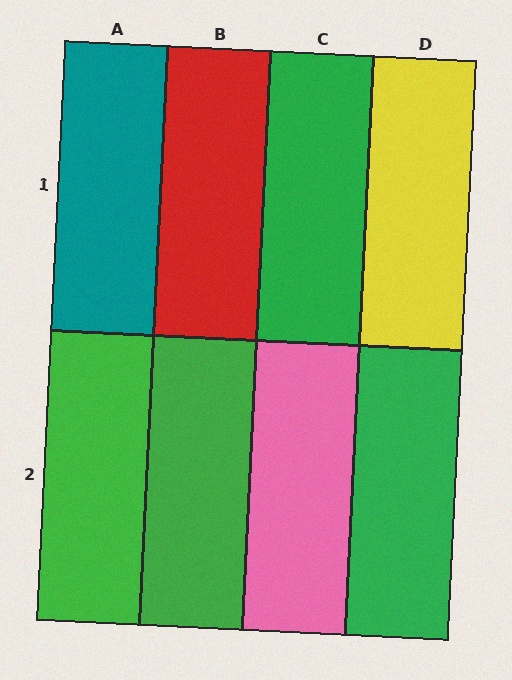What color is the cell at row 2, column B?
Green.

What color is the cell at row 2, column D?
Green.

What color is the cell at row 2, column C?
Pink.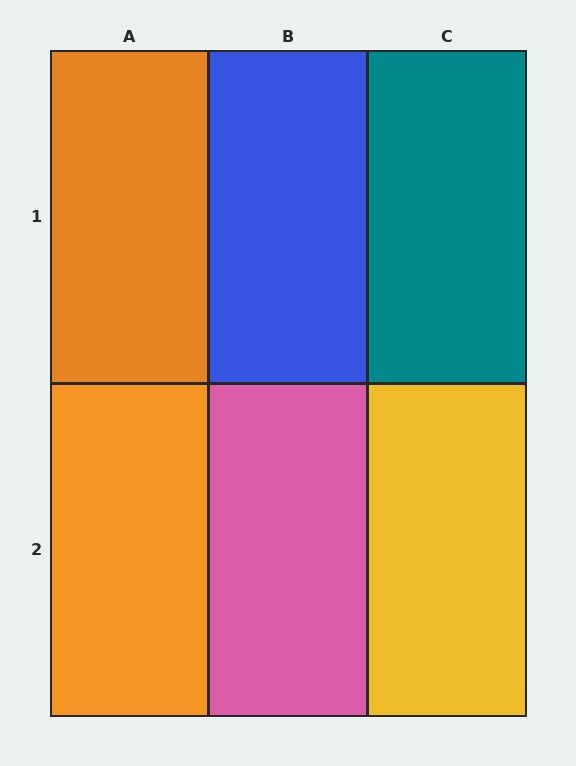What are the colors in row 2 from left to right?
Orange, pink, yellow.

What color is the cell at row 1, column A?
Orange.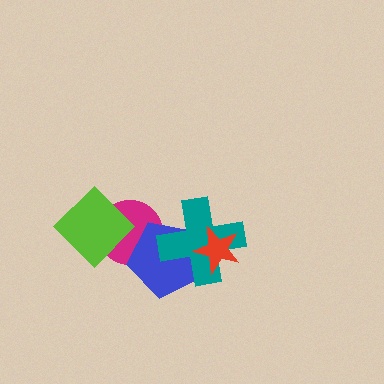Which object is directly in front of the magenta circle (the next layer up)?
The lime diamond is directly in front of the magenta circle.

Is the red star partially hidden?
No, no other shape covers it.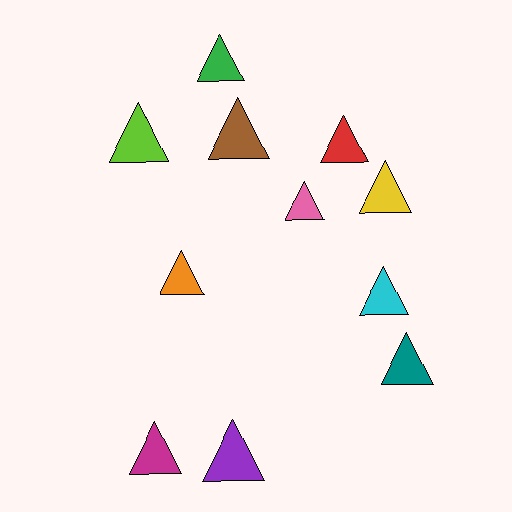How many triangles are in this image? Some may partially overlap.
There are 11 triangles.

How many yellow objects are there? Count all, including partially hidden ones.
There is 1 yellow object.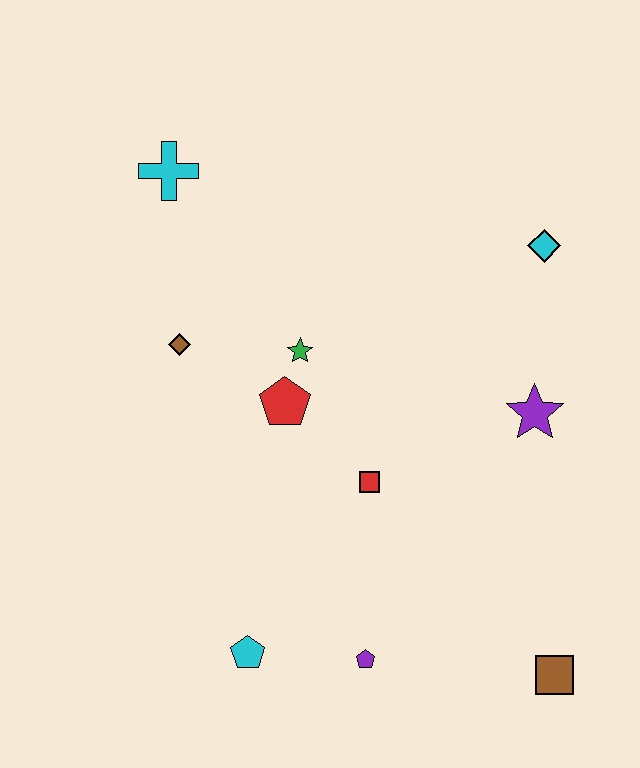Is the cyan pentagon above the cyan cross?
No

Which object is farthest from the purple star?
The cyan cross is farthest from the purple star.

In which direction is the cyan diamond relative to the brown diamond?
The cyan diamond is to the right of the brown diamond.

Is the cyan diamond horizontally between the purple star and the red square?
No